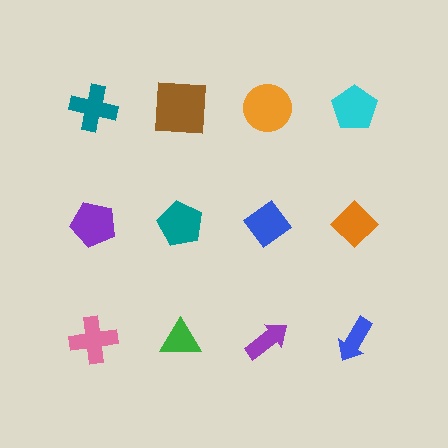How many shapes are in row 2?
4 shapes.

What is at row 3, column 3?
A purple arrow.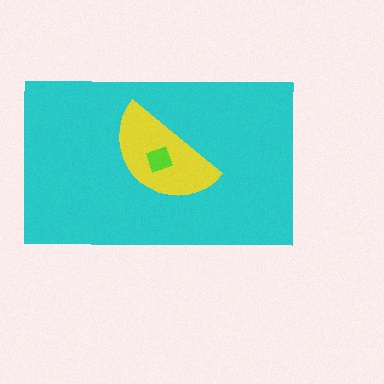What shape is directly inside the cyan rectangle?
The yellow semicircle.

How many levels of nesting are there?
3.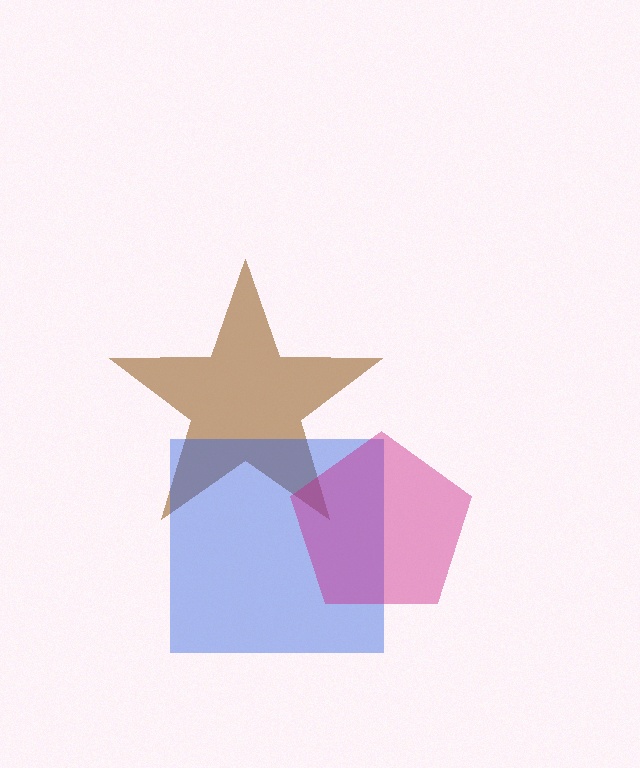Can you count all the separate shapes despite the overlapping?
Yes, there are 3 separate shapes.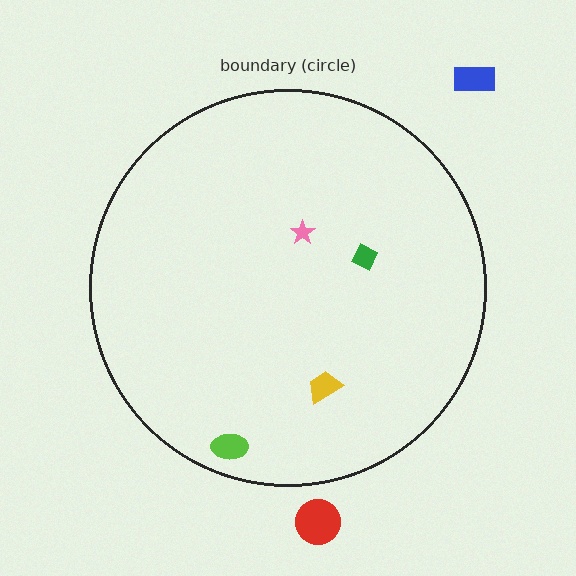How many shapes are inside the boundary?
4 inside, 2 outside.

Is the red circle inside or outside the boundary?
Outside.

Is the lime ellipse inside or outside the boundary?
Inside.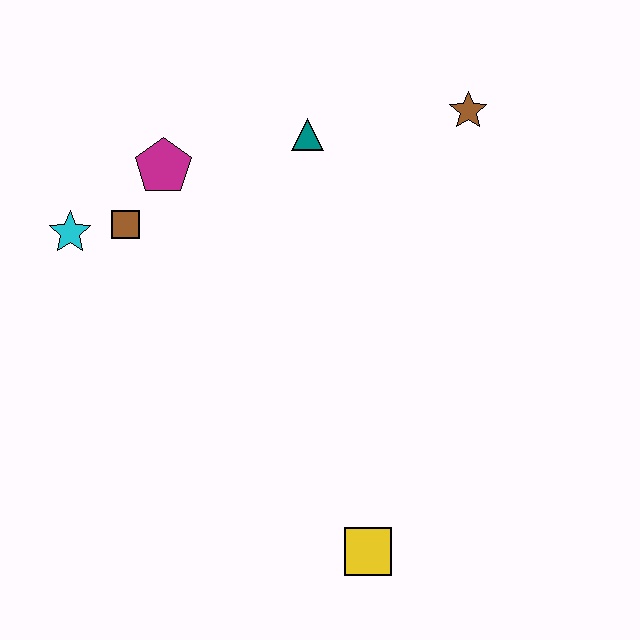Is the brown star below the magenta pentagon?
No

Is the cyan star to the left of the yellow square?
Yes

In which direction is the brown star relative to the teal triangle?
The brown star is to the right of the teal triangle.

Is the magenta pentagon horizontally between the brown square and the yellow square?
Yes